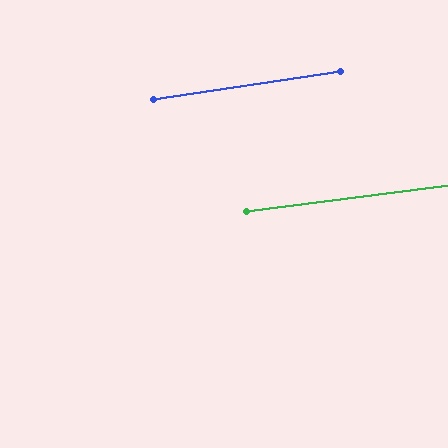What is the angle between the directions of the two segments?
Approximately 1 degree.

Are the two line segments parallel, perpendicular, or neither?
Parallel — their directions differ by only 1.0°.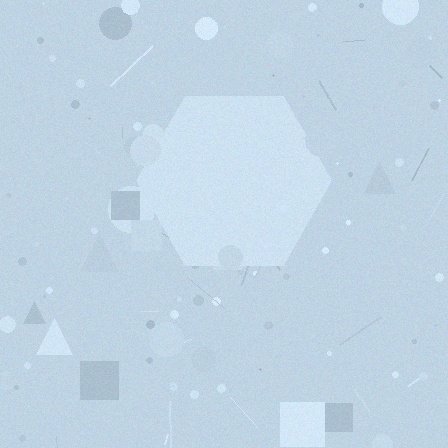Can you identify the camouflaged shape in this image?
The camouflaged shape is a hexagon.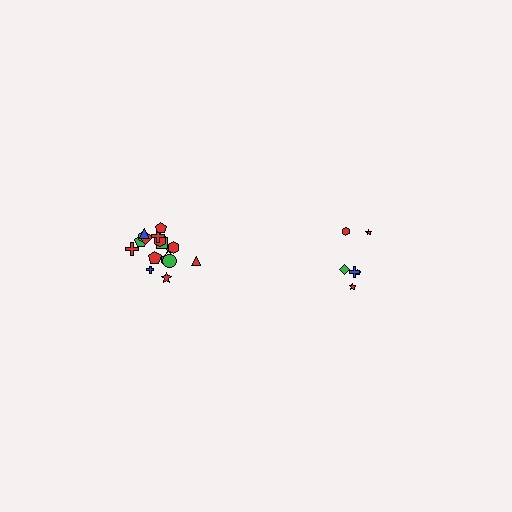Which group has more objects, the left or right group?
The left group.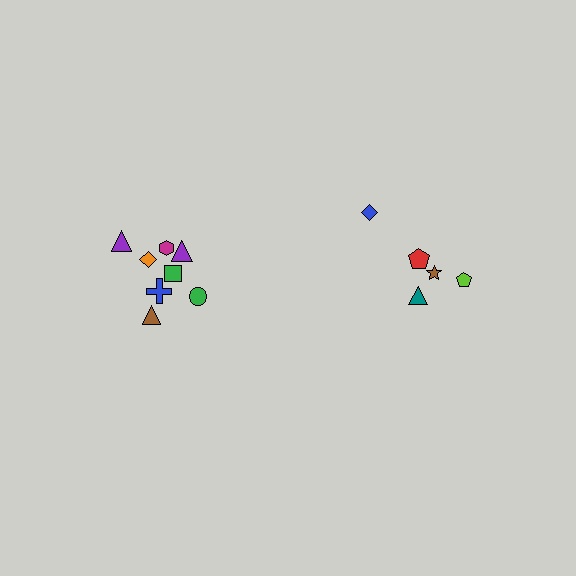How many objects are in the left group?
There are 8 objects.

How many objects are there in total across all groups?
There are 13 objects.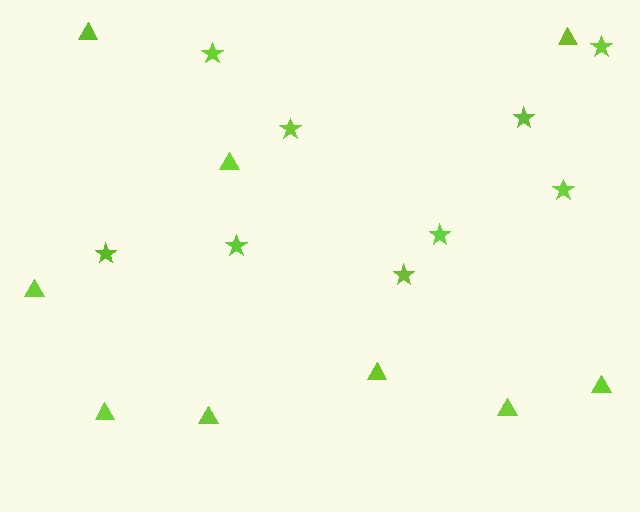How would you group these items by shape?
There are 2 groups: one group of triangles (9) and one group of stars (9).